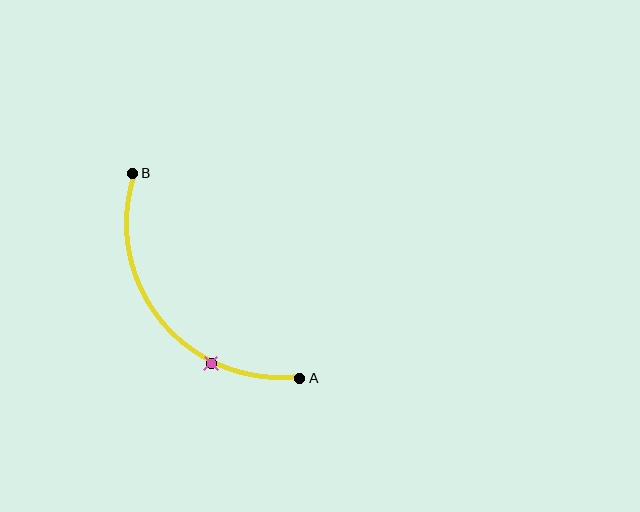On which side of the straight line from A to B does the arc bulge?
The arc bulges below and to the left of the straight line connecting A and B.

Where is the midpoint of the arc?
The arc midpoint is the point on the curve farthest from the straight line joining A and B. It sits below and to the left of that line.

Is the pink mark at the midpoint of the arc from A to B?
No. The pink mark lies on the arc but is closer to endpoint A. The arc midpoint would be at the point on the curve equidistant along the arc from both A and B.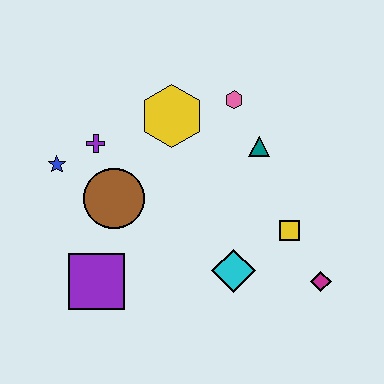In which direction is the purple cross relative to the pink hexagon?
The purple cross is to the left of the pink hexagon.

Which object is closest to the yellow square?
The magenta diamond is closest to the yellow square.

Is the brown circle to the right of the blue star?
Yes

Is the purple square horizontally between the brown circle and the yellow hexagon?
No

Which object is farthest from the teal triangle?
The purple square is farthest from the teal triangle.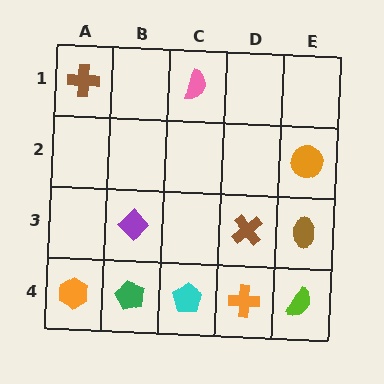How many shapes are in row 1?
2 shapes.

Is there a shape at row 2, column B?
No, that cell is empty.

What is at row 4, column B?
A green pentagon.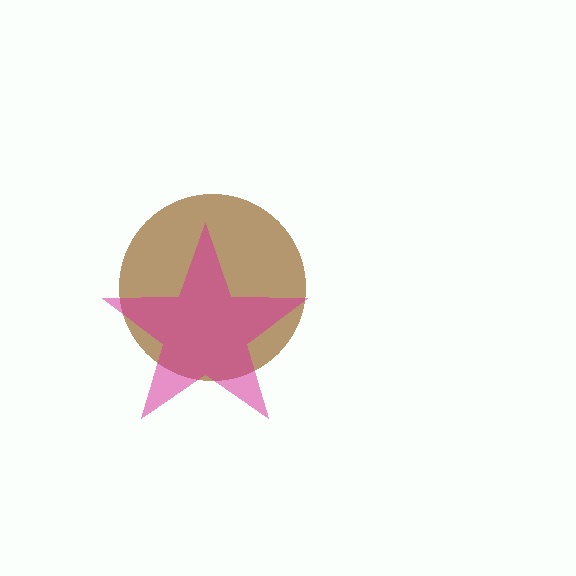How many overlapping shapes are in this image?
There are 2 overlapping shapes in the image.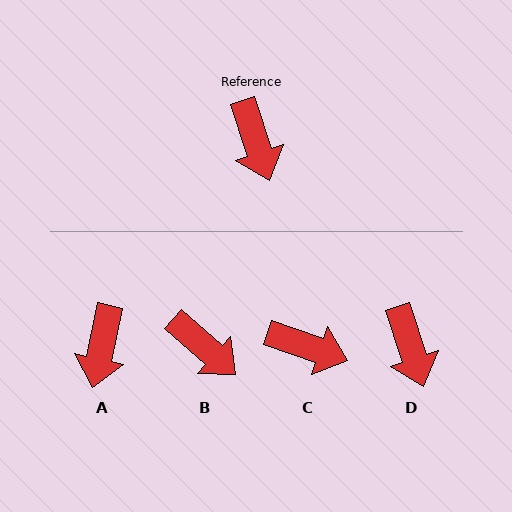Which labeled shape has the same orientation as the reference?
D.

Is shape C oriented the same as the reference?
No, it is off by about 52 degrees.